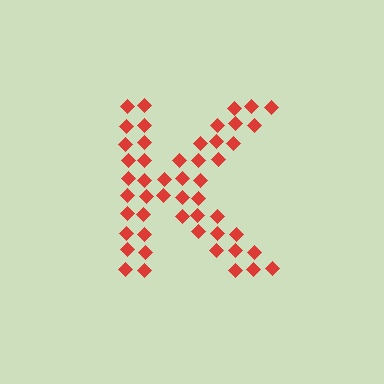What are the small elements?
The small elements are diamonds.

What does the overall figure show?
The overall figure shows the letter K.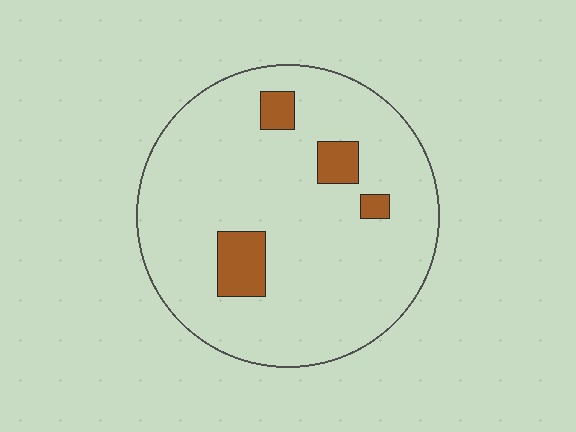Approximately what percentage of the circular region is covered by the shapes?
Approximately 10%.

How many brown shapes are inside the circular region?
4.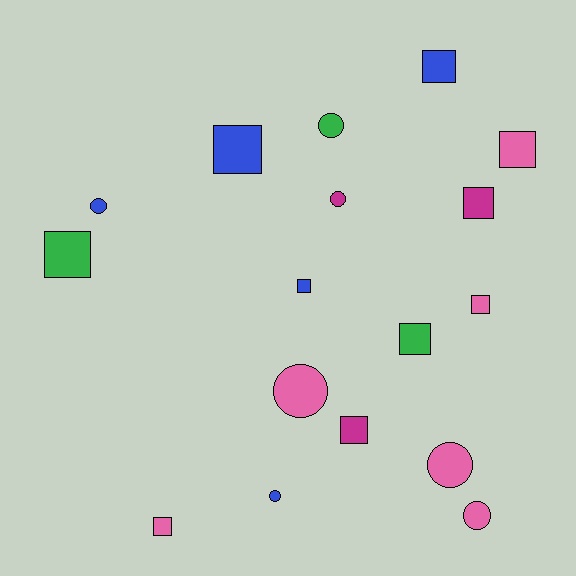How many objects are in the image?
There are 17 objects.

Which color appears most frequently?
Pink, with 6 objects.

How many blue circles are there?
There are 2 blue circles.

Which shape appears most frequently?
Square, with 10 objects.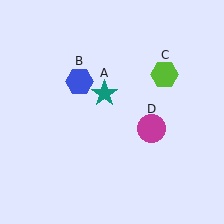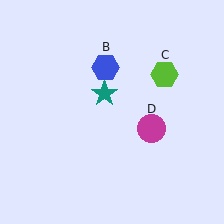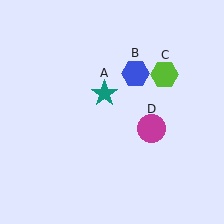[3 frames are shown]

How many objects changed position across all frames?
1 object changed position: blue hexagon (object B).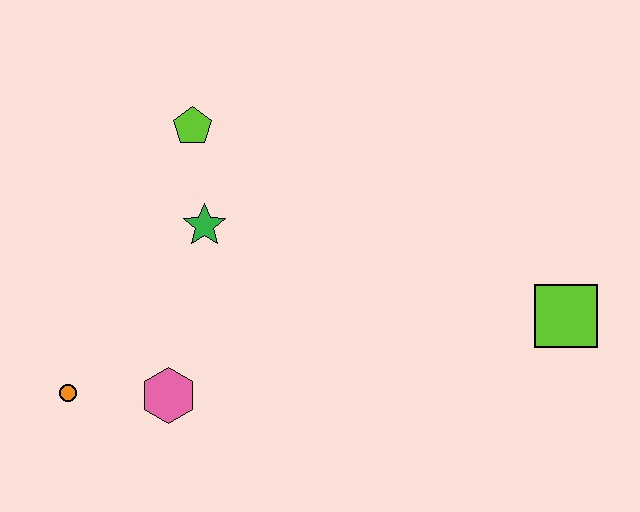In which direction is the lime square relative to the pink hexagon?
The lime square is to the right of the pink hexagon.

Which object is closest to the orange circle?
The pink hexagon is closest to the orange circle.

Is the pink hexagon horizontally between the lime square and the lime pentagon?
No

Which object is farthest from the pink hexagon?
The lime square is farthest from the pink hexagon.